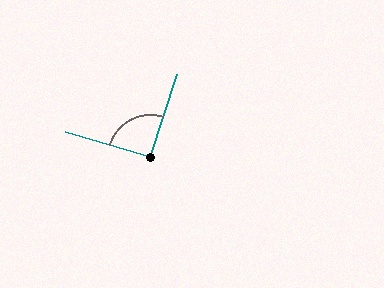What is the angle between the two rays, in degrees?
Approximately 92 degrees.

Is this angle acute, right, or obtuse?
It is approximately a right angle.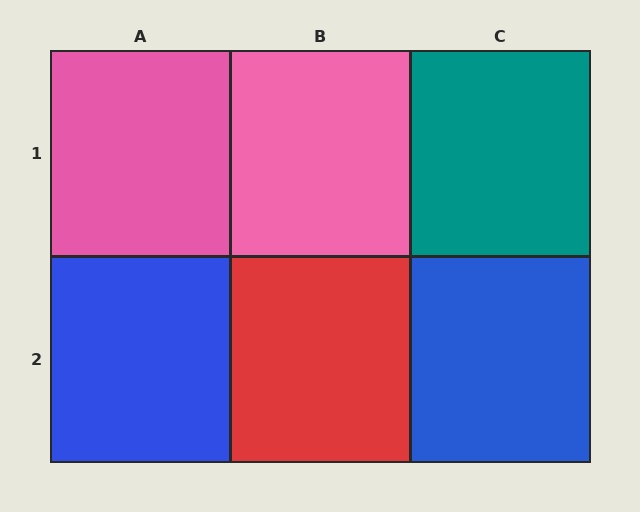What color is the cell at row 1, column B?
Pink.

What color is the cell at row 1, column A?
Pink.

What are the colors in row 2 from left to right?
Blue, red, blue.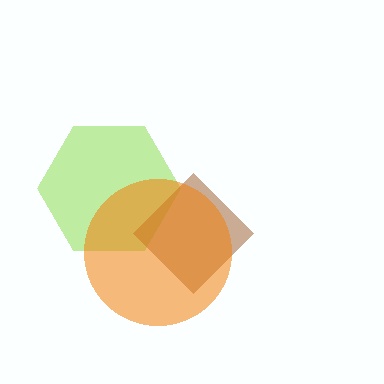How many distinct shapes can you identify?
There are 3 distinct shapes: a lime hexagon, a brown diamond, an orange circle.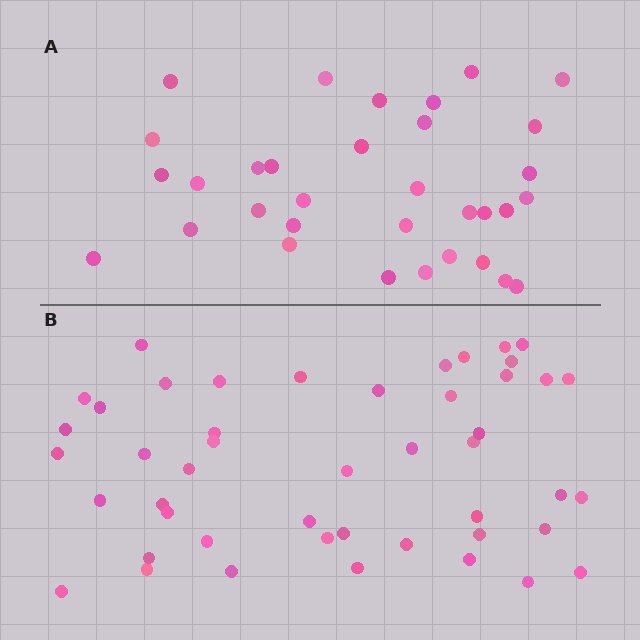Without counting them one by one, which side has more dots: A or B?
Region B (the bottom region) has more dots.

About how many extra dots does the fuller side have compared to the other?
Region B has approximately 15 more dots than region A.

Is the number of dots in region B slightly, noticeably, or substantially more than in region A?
Region B has noticeably more, but not dramatically so. The ratio is roughly 1.4 to 1.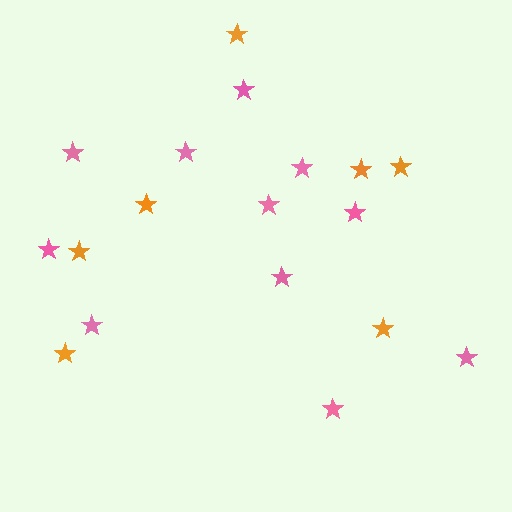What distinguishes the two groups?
There are 2 groups: one group of pink stars (11) and one group of orange stars (7).